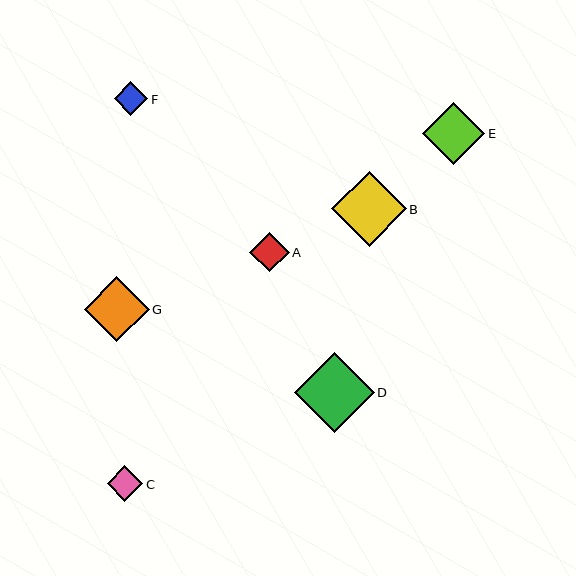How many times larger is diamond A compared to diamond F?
Diamond A is approximately 1.2 times the size of diamond F.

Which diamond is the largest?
Diamond D is the largest with a size of approximately 80 pixels.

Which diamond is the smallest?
Diamond F is the smallest with a size of approximately 34 pixels.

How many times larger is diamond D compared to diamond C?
Diamond D is approximately 2.3 times the size of diamond C.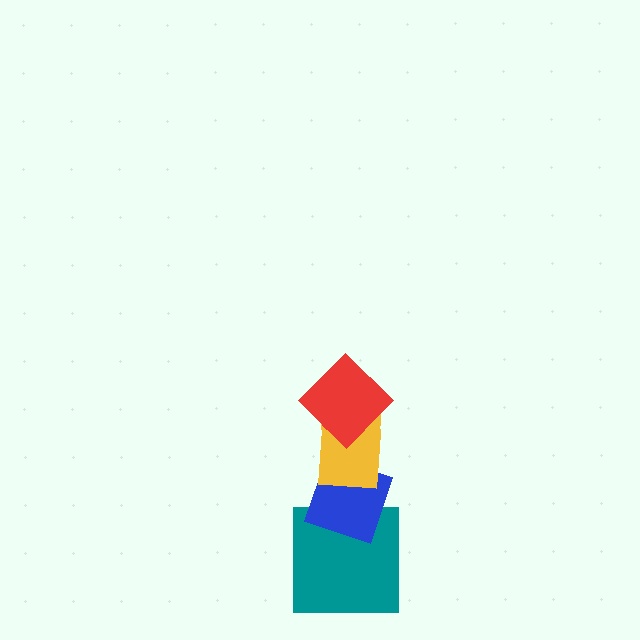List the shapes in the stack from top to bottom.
From top to bottom: the red diamond, the yellow rectangle, the blue diamond, the teal square.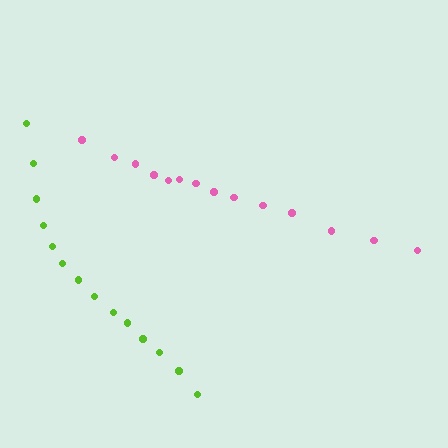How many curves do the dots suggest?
There are 2 distinct paths.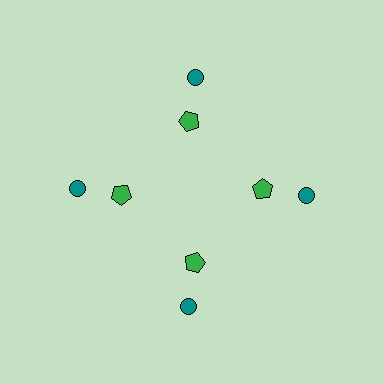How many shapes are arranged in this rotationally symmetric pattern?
There are 8 shapes, arranged in 4 groups of 2.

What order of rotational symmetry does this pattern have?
This pattern has 4-fold rotational symmetry.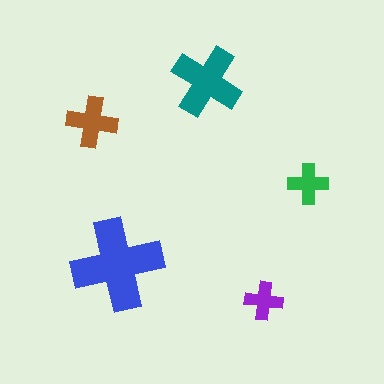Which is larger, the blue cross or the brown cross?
The blue one.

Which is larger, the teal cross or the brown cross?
The teal one.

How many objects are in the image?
There are 5 objects in the image.